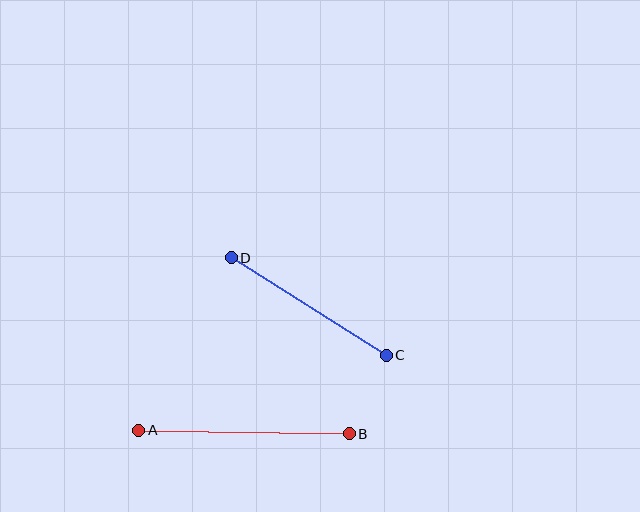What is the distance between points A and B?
The distance is approximately 211 pixels.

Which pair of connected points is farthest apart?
Points A and B are farthest apart.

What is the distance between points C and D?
The distance is approximately 183 pixels.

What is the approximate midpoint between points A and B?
The midpoint is at approximately (244, 432) pixels.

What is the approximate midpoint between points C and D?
The midpoint is at approximately (309, 307) pixels.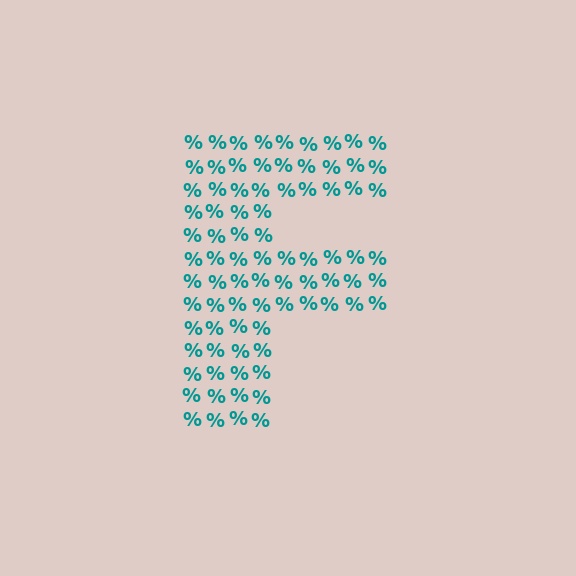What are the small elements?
The small elements are percent signs.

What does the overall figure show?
The overall figure shows the letter F.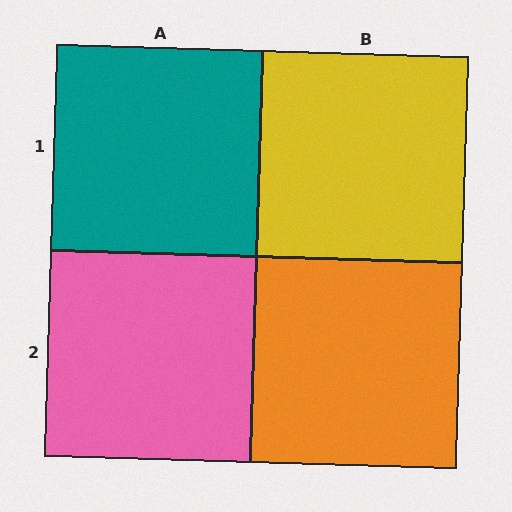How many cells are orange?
1 cell is orange.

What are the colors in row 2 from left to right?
Pink, orange.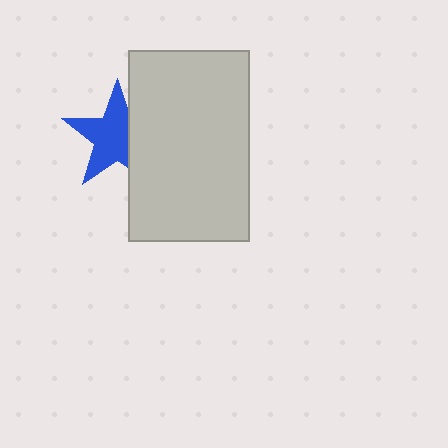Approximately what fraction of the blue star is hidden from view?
Roughly 32% of the blue star is hidden behind the light gray rectangle.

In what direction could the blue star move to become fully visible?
The blue star could move left. That would shift it out from behind the light gray rectangle entirely.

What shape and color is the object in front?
The object in front is a light gray rectangle.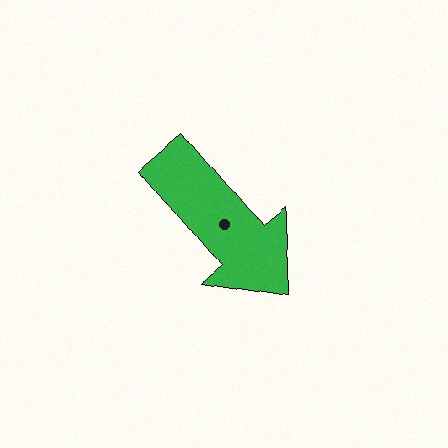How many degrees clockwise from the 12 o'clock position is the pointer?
Approximately 140 degrees.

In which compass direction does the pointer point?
Southeast.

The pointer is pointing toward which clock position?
Roughly 5 o'clock.